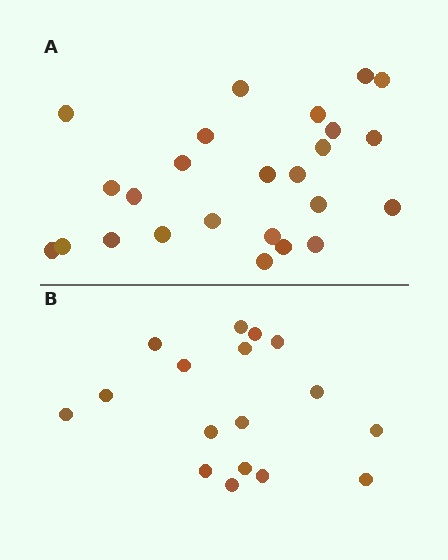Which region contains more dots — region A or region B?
Region A (the top region) has more dots.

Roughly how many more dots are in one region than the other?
Region A has roughly 8 or so more dots than region B.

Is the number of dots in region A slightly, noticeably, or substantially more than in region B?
Region A has substantially more. The ratio is roughly 1.5 to 1.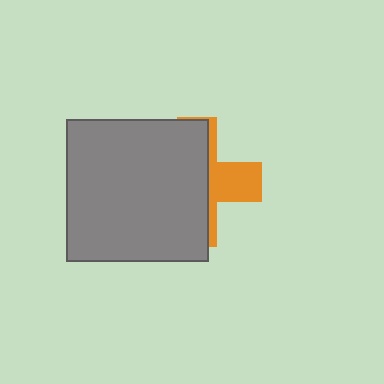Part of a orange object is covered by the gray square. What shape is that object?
It is a cross.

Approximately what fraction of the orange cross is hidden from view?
Roughly 67% of the orange cross is hidden behind the gray square.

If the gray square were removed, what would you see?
You would see the complete orange cross.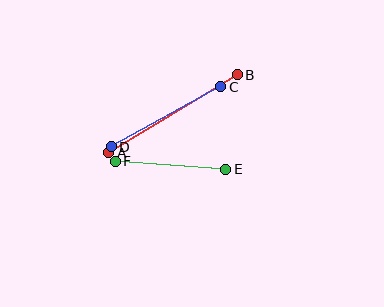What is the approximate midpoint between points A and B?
The midpoint is at approximately (173, 114) pixels.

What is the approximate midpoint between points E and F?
The midpoint is at approximately (171, 165) pixels.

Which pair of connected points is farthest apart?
Points A and B are farthest apart.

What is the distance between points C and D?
The distance is approximately 125 pixels.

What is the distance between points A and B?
The distance is approximately 150 pixels.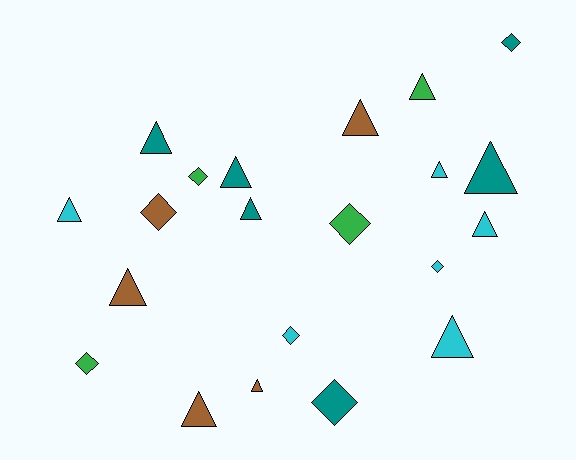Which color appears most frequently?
Teal, with 6 objects.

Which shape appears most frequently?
Triangle, with 13 objects.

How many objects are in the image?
There are 21 objects.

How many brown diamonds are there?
There is 1 brown diamond.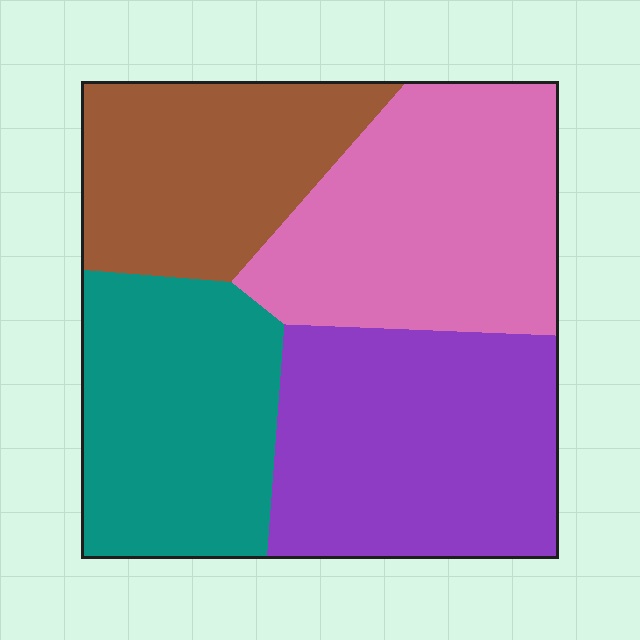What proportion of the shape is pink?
Pink takes up about one quarter (1/4) of the shape.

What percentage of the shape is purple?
Purple takes up about one quarter (1/4) of the shape.